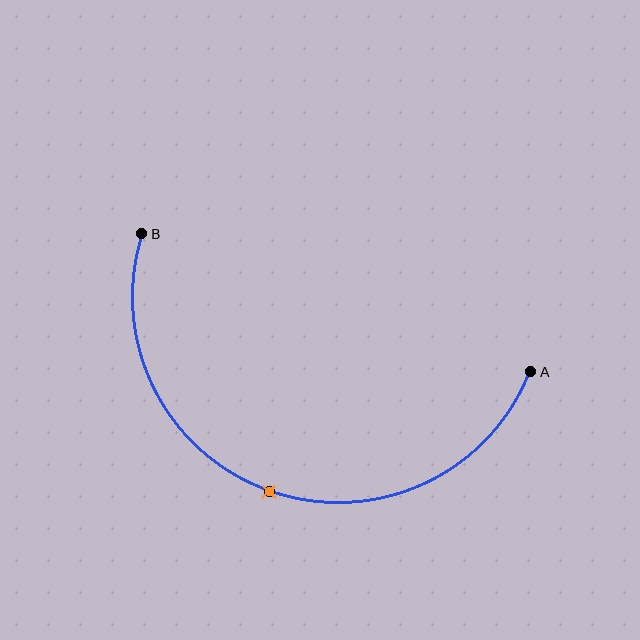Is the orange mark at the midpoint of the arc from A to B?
Yes. The orange mark lies on the arc at equal arc-length from both A and B — it is the arc midpoint.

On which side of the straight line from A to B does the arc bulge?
The arc bulges below the straight line connecting A and B.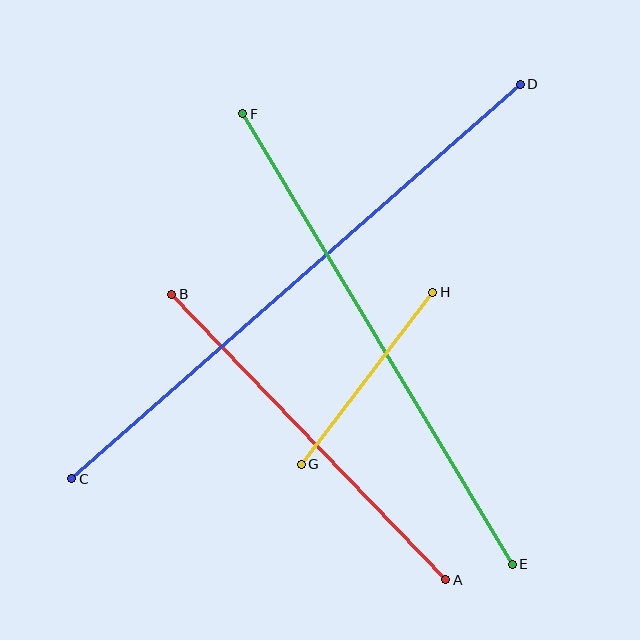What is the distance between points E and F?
The distance is approximately 525 pixels.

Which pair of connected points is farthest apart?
Points C and D are farthest apart.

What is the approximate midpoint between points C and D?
The midpoint is at approximately (296, 281) pixels.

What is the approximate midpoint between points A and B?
The midpoint is at approximately (309, 437) pixels.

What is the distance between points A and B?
The distance is approximately 396 pixels.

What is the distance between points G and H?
The distance is approximately 216 pixels.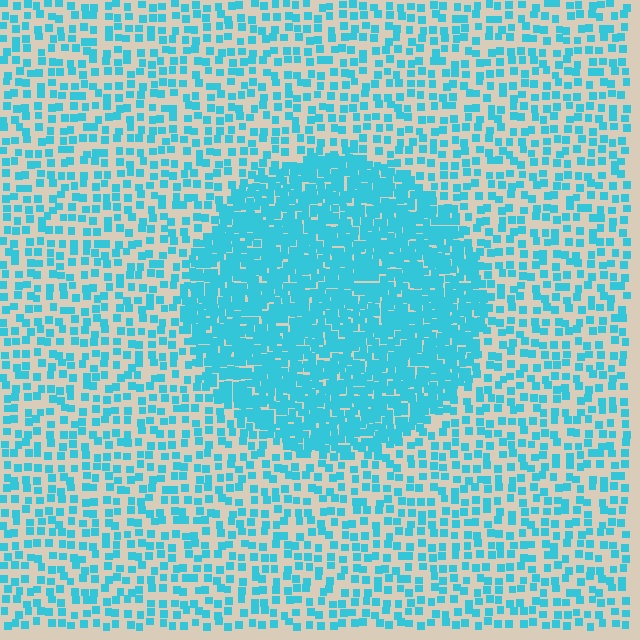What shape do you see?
I see a circle.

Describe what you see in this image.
The image contains small cyan elements arranged at two different densities. A circle-shaped region is visible where the elements are more densely packed than the surrounding area.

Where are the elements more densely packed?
The elements are more densely packed inside the circle boundary.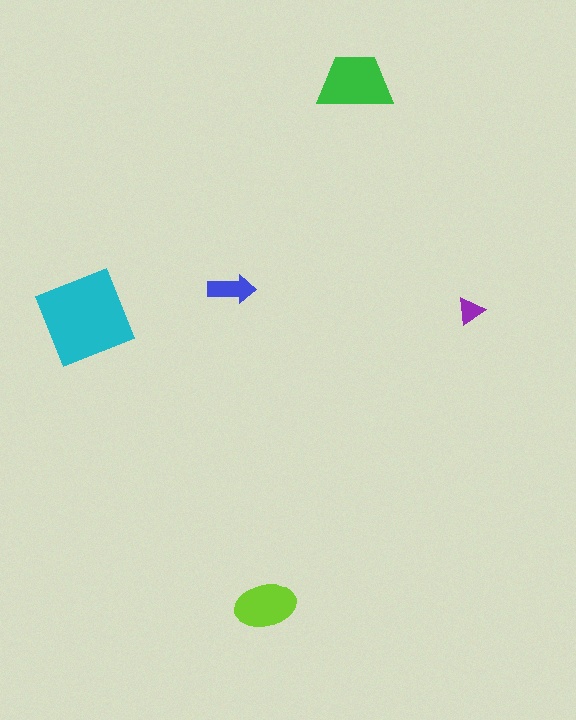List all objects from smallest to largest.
The purple triangle, the blue arrow, the lime ellipse, the green trapezoid, the cyan square.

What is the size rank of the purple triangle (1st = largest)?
5th.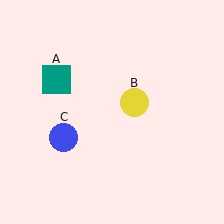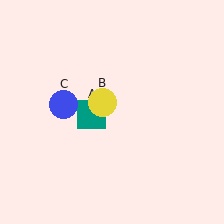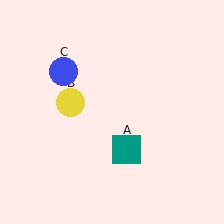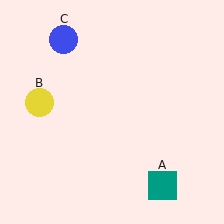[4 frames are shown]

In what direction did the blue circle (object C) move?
The blue circle (object C) moved up.